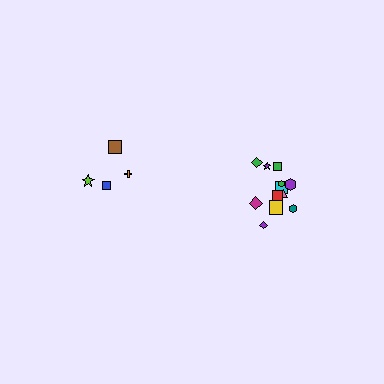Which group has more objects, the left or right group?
The right group.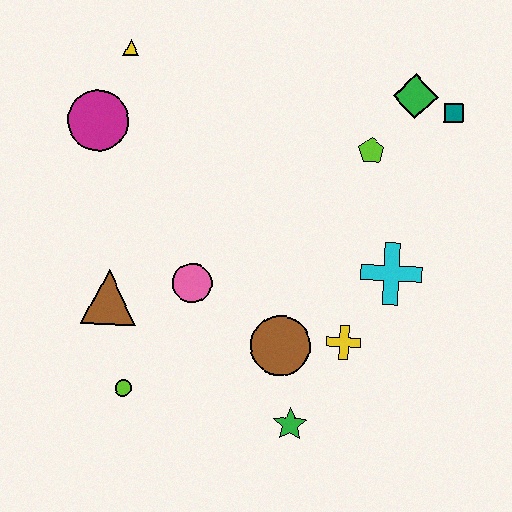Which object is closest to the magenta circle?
The yellow triangle is closest to the magenta circle.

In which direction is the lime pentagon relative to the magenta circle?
The lime pentagon is to the right of the magenta circle.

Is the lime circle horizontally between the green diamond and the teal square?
No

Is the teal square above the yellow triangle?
No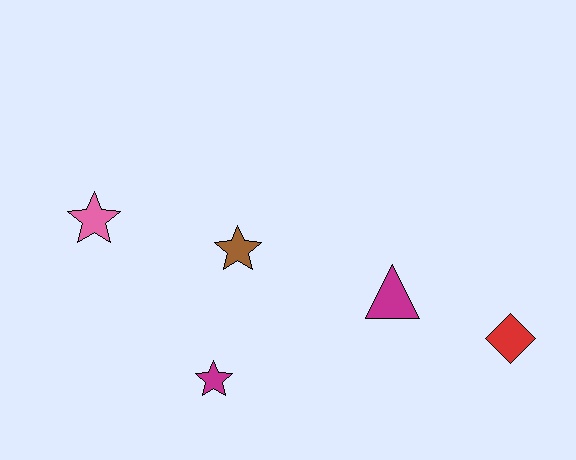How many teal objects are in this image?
There are no teal objects.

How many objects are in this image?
There are 5 objects.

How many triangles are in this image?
There is 1 triangle.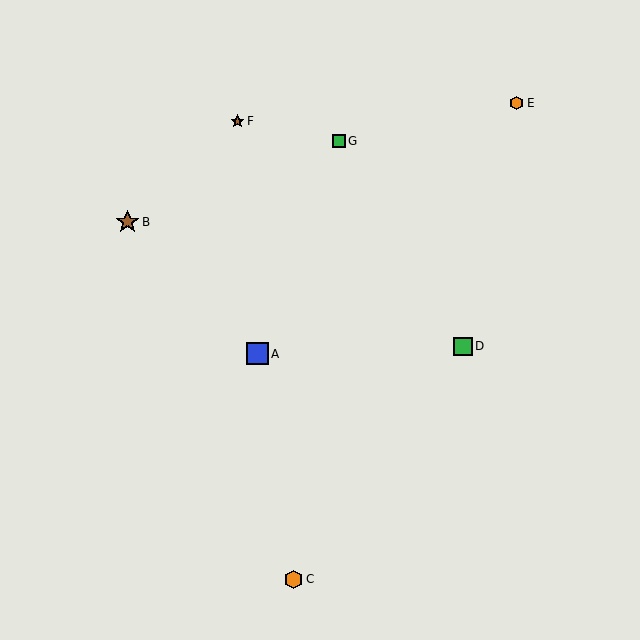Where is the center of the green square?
The center of the green square is at (339, 141).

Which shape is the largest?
The brown star (labeled B) is the largest.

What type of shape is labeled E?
Shape E is an orange hexagon.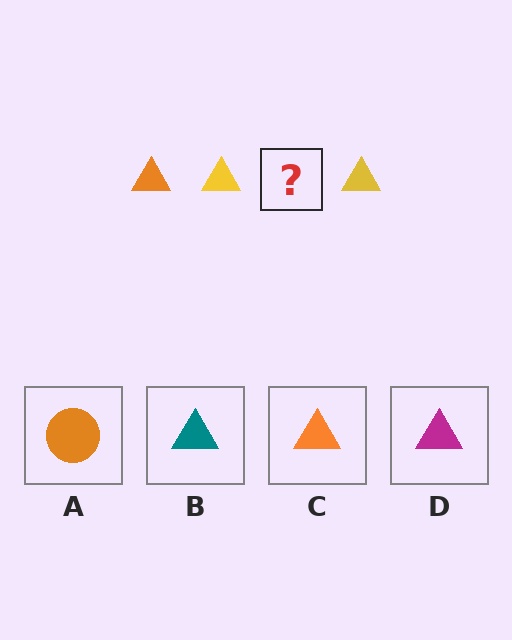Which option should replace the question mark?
Option C.